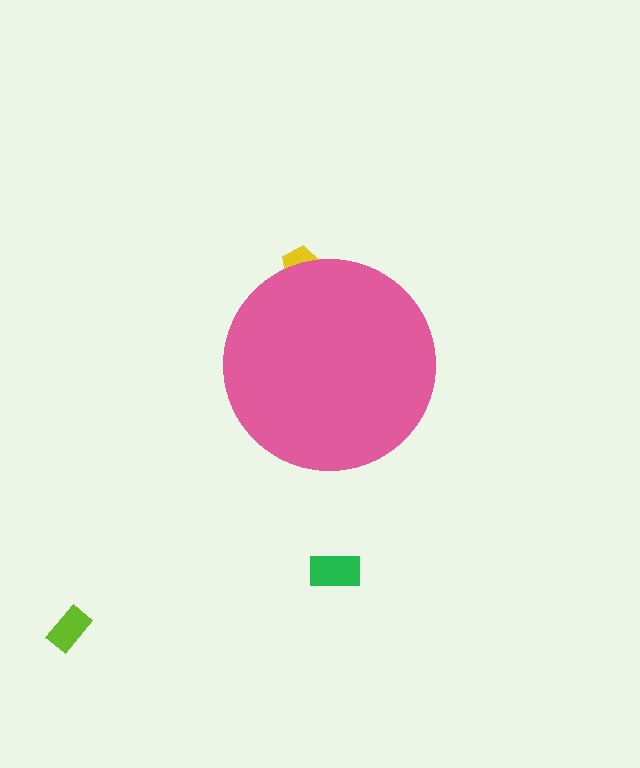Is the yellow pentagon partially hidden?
Yes, the yellow pentagon is partially hidden behind the pink circle.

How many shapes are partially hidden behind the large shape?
1 shape is partially hidden.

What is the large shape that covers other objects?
A pink circle.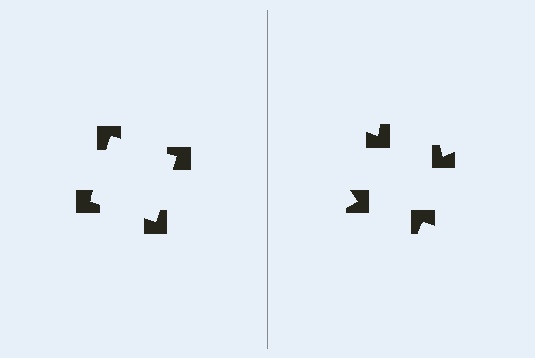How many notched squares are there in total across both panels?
8 — 4 on each side.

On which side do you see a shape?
An illusory square appears on the left side. On the right side the wedge cuts are rotated, so no coherent shape forms.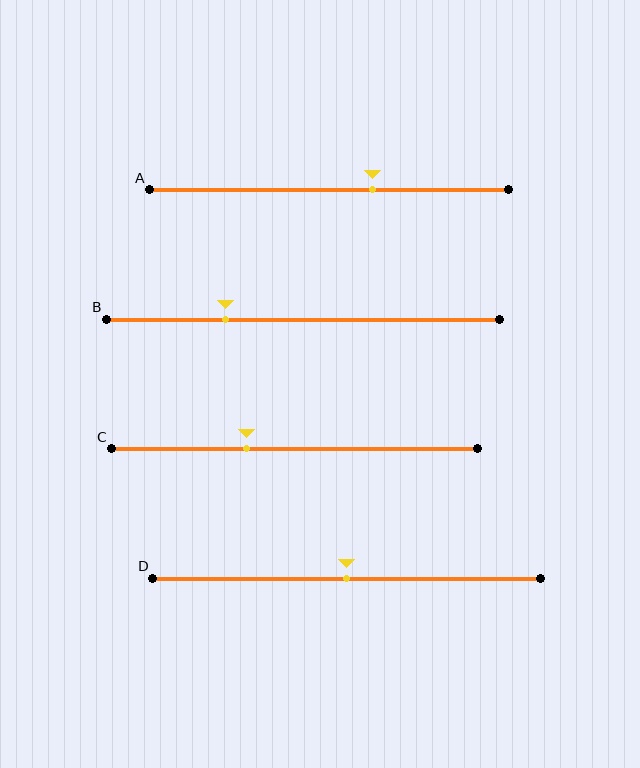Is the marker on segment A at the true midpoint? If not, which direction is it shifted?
No, the marker on segment A is shifted to the right by about 12% of the segment length.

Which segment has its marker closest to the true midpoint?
Segment D has its marker closest to the true midpoint.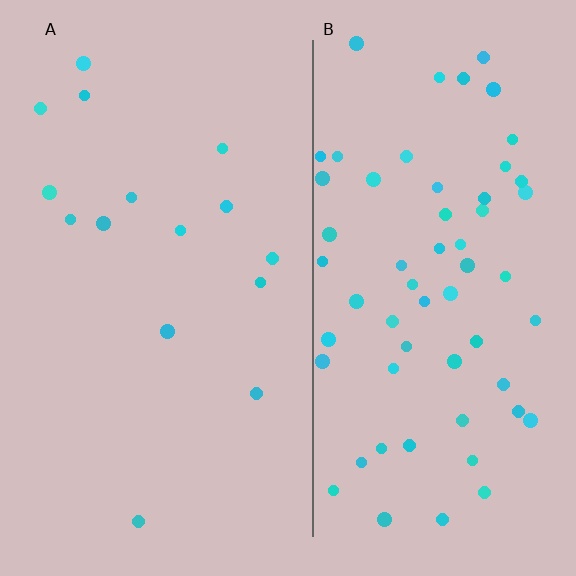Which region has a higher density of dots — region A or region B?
B (the right).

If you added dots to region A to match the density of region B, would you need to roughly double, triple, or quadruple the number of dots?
Approximately quadruple.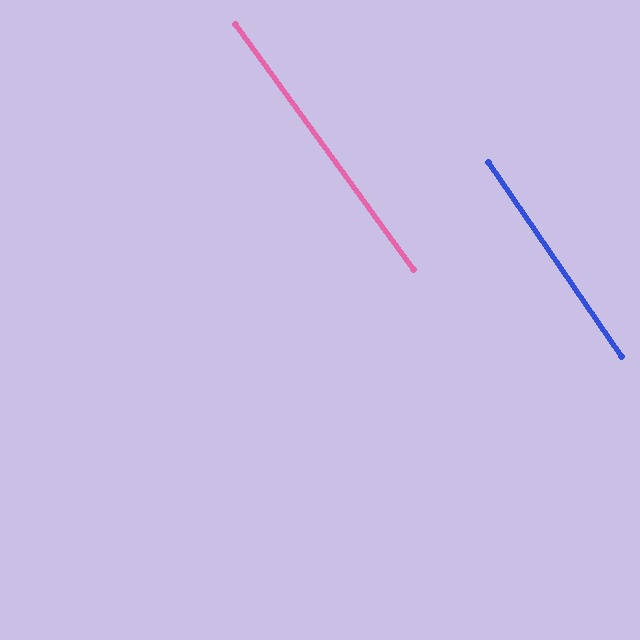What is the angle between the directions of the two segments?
Approximately 1 degree.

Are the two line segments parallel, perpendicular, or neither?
Parallel — their directions differ by only 1.4°.